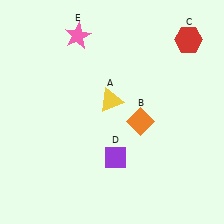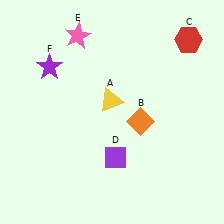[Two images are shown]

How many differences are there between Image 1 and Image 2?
There is 1 difference between the two images.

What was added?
A purple star (F) was added in Image 2.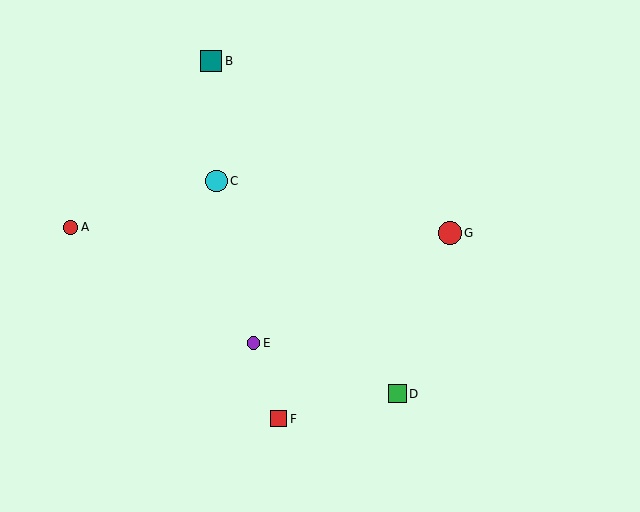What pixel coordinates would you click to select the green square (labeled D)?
Click at (397, 394) to select the green square D.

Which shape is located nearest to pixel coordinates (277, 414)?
The red square (labeled F) at (278, 419) is nearest to that location.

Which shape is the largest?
The red circle (labeled G) is the largest.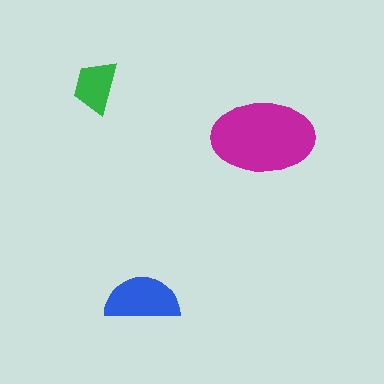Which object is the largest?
The magenta ellipse.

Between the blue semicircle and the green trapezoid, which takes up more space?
The blue semicircle.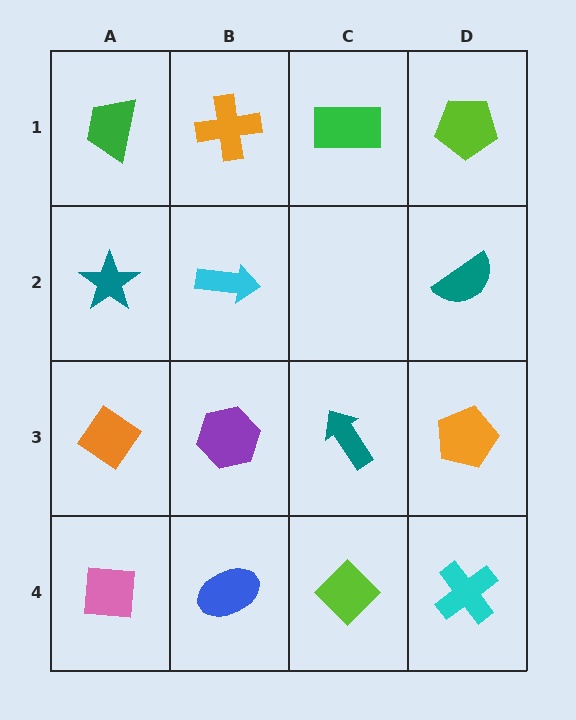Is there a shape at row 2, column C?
No, that cell is empty.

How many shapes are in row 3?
4 shapes.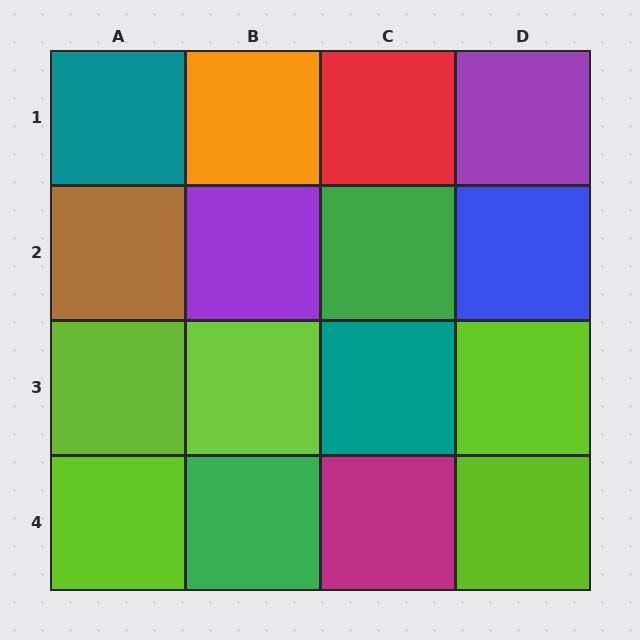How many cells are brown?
1 cell is brown.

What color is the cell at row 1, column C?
Red.